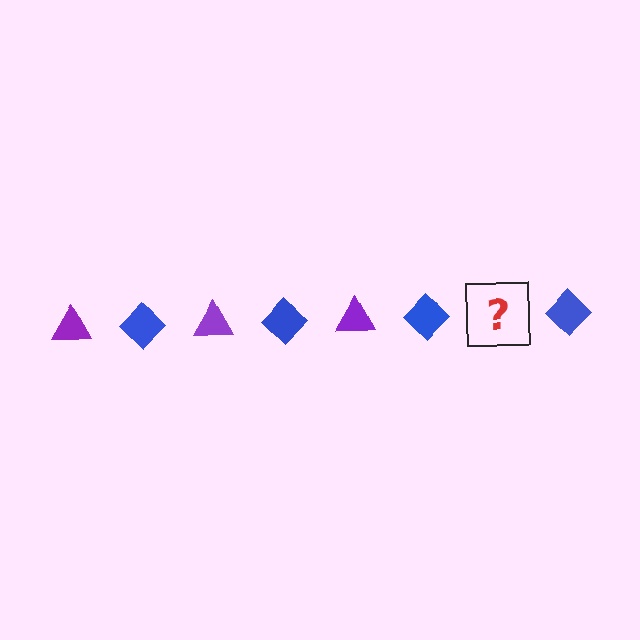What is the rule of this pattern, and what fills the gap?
The rule is that the pattern alternates between purple triangle and blue diamond. The gap should be filled with a purple triangle.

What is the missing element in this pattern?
The missing element is a purple triangle.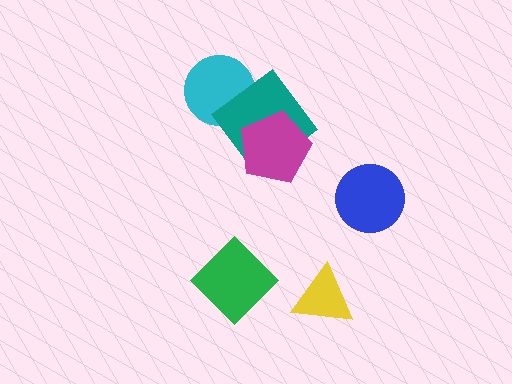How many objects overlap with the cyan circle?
1 object overlaps with the cyan circle.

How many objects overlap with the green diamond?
0 objects overlap with the green diamond.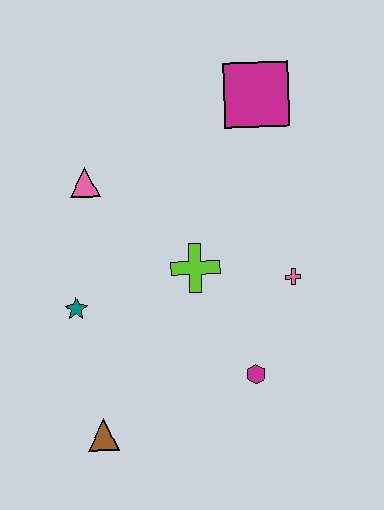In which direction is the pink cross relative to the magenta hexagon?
The pink cross is above the magenta hexagon.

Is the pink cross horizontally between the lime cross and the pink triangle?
No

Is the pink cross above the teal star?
Yes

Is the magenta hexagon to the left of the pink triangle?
No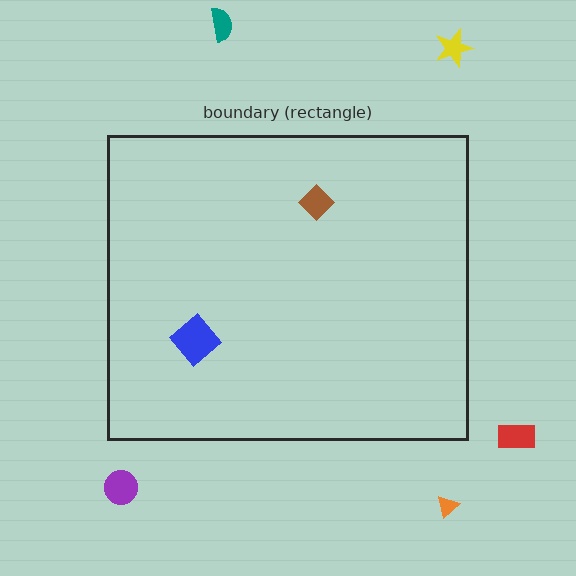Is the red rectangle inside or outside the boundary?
Outside.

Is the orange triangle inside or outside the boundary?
Outside.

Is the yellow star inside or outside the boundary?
Outside.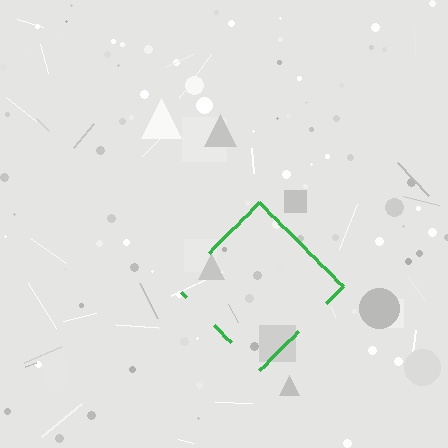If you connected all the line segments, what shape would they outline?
They would outline a diamond.